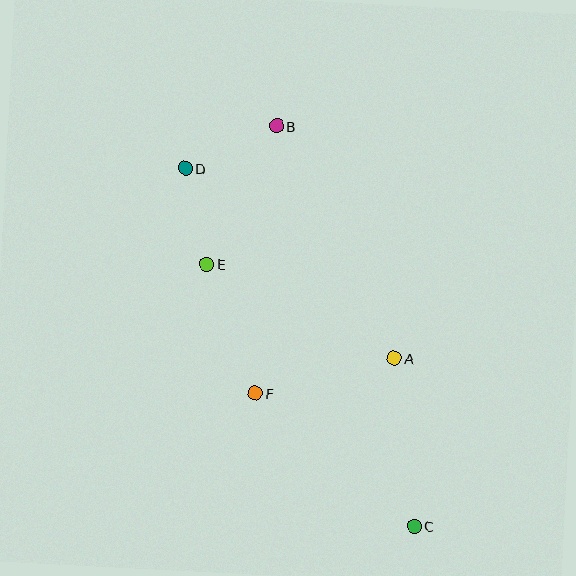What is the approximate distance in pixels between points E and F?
The distance between E and F is approximately 138 pixels.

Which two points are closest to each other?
Points D and E are closest to each other.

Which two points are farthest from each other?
Points C and D are farthest from each other.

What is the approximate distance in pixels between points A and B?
The distance between A and B is approximately 260 pixels.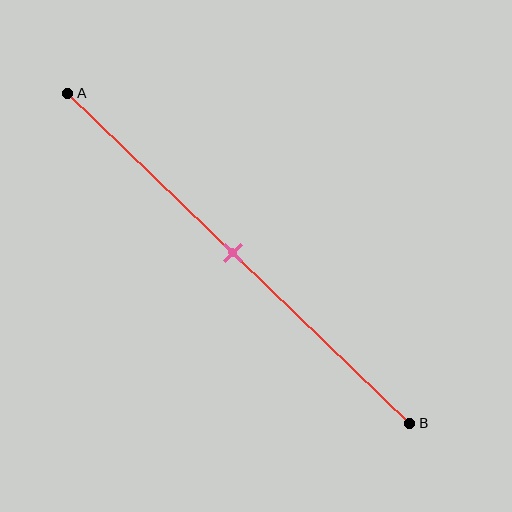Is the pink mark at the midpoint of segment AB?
Yes, the mark is approximately at the midpoint.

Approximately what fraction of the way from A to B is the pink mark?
The pink mark is approximately 50% of the way from A to B.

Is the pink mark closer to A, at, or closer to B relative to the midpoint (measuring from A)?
The pink mark is approximately at the midpoint of segment AB.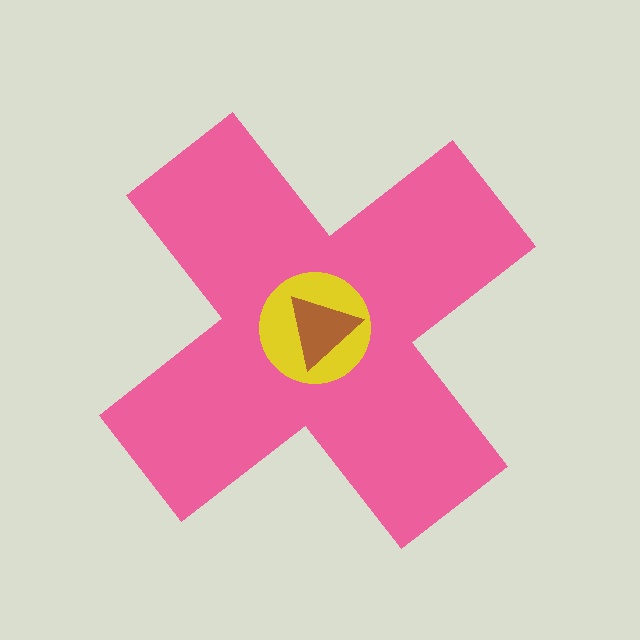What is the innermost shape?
The brown triangle.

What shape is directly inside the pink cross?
The yellow circle.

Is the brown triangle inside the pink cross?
Yes.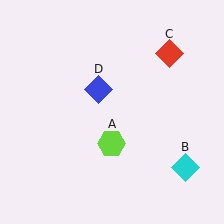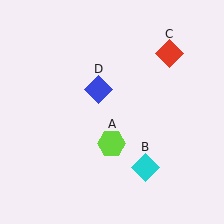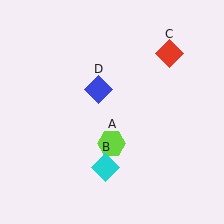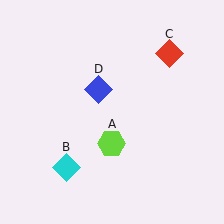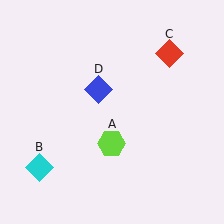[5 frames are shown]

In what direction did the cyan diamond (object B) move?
The cyan diamond (object B) moved left.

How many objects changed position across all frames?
1 object changed position: cyan diamond (object B).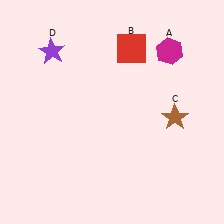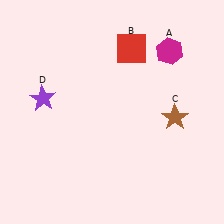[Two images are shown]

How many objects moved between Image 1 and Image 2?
1 object moved between the two images.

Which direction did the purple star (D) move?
The purple star (D) moved down.